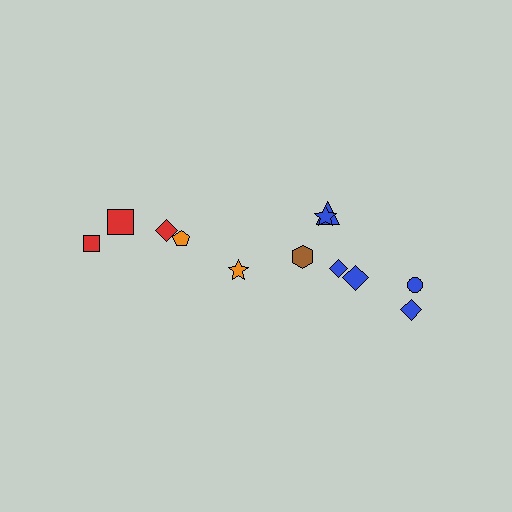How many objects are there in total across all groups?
There are 12 objects.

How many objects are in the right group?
There are 7 objects.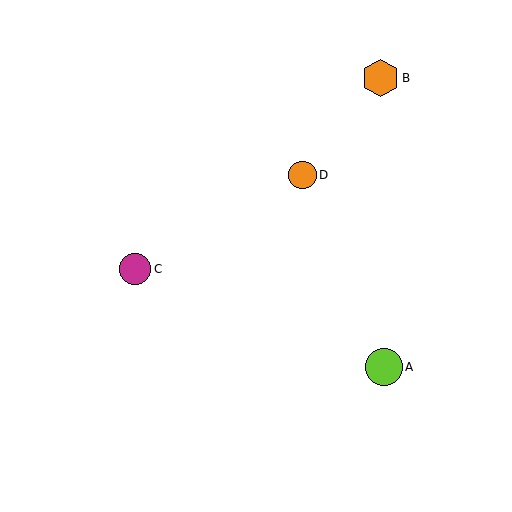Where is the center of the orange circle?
The center of the orange circle is at (302, 175).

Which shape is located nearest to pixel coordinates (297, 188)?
The orange circle (labeled D) at (302, 175) is nearest to that location.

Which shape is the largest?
The orange hexagon (labeled B) is the largest.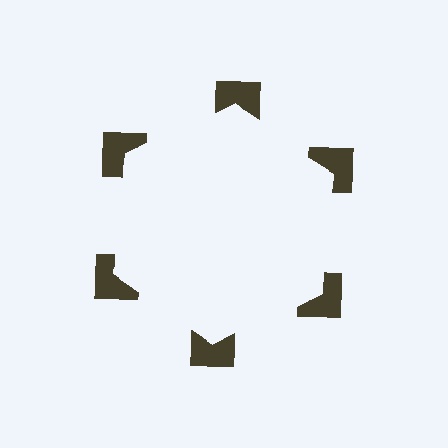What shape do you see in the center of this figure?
An illusory hexagon — its edges are inferred from the aligned wedge cuts in the notched squares, not physically drawn.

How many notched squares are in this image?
There are 6 — one at each vertex of the illusory hexagon.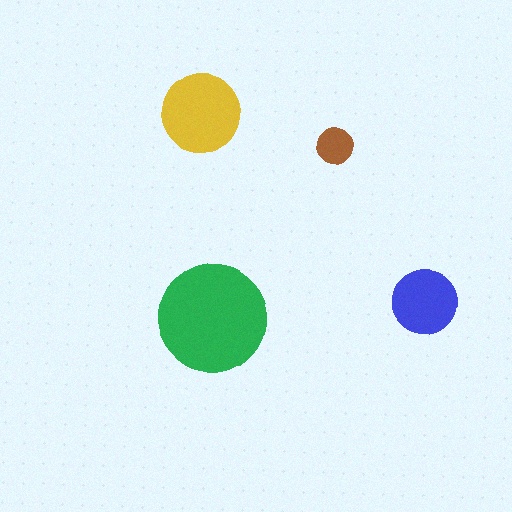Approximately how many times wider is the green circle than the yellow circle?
About 1.5 times wider.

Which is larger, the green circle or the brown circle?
The green one.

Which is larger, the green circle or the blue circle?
The green one.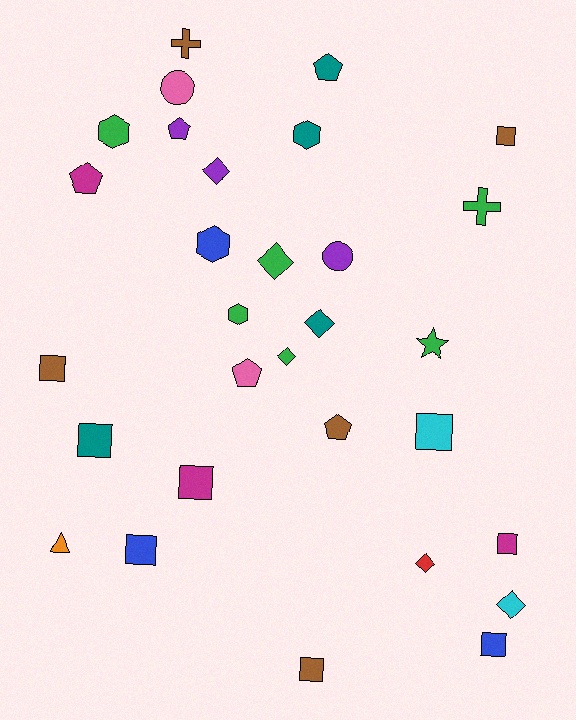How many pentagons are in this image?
There are 5 pentagons.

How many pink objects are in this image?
There are 2 pink objects.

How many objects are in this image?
There are 30 objects.